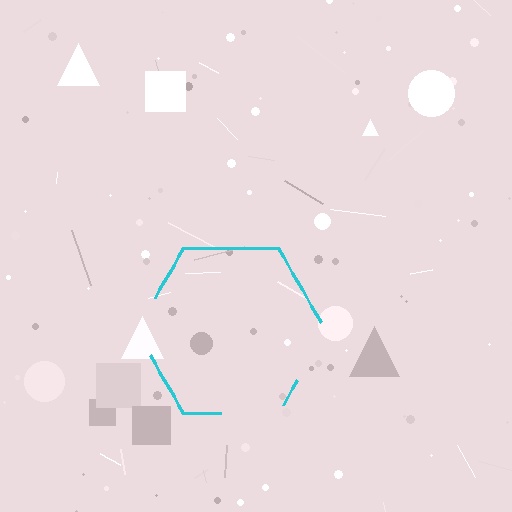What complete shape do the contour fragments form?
The contour fragments form a hexagon.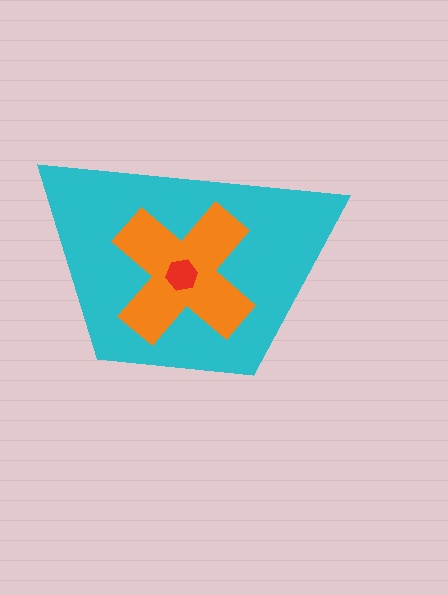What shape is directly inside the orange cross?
The red hexagon.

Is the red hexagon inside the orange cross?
Yes.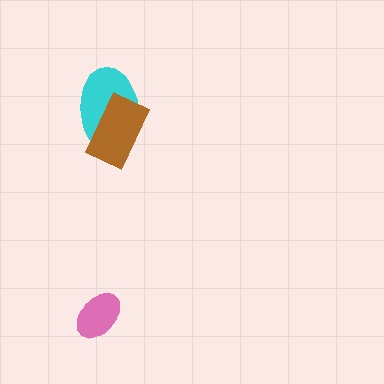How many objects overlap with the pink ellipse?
0 objects overlap with the pink ellipse.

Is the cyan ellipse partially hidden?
Yes, it is partially covered by another shape.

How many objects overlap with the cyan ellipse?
1 object overlaps with the cyan ellipse.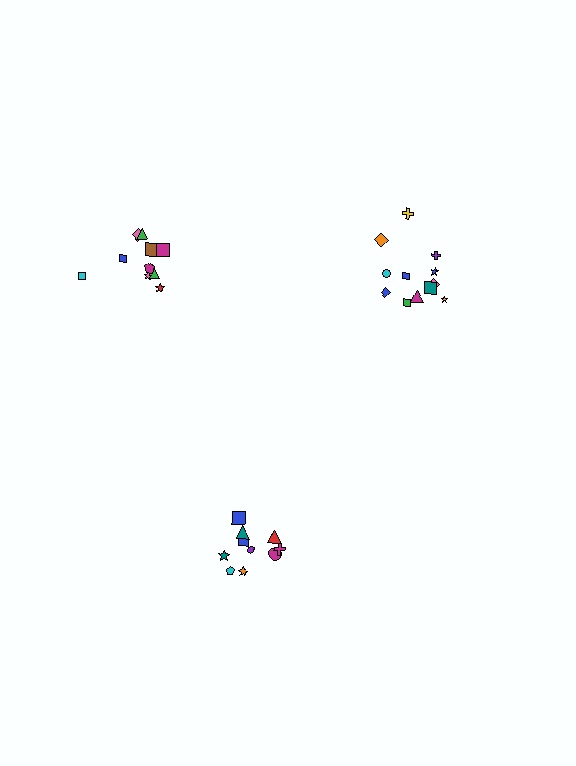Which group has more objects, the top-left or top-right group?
The top-right group.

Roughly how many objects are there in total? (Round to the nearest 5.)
Roughly 30 objects in total.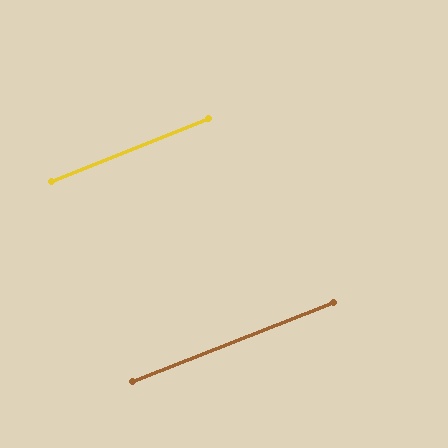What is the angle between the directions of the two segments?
Approximately 0 degrees.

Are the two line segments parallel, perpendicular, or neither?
Parallel — their directions differ by only 0.2°.